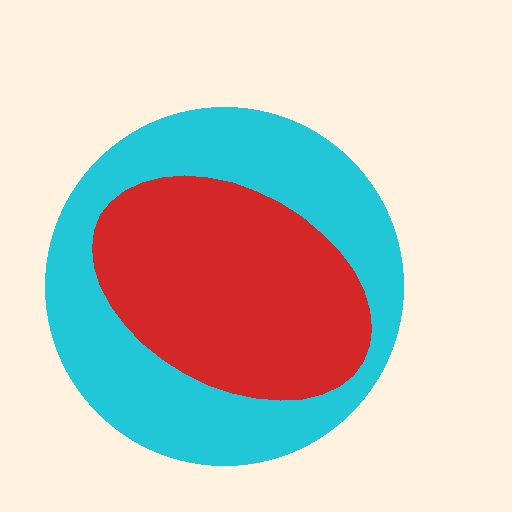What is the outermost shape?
The cyan circle.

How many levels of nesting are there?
2.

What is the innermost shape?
The red ellipse.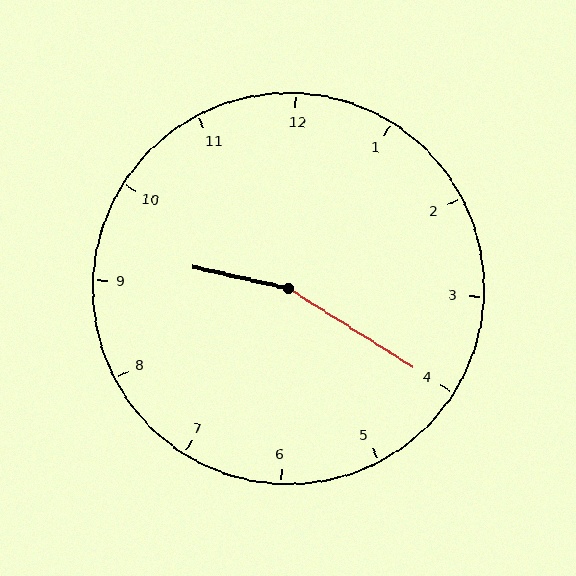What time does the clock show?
9:20.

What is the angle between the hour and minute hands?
Approximately 160 degrees.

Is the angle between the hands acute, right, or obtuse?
It is obtuse.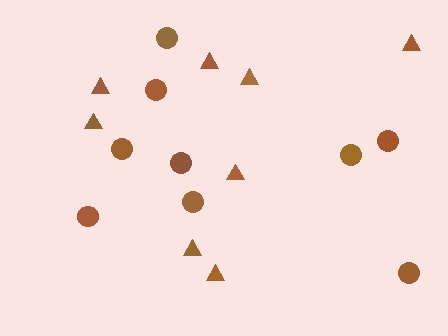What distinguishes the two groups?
There are 2 groups: one group of circles (9) and one group of triangles (8).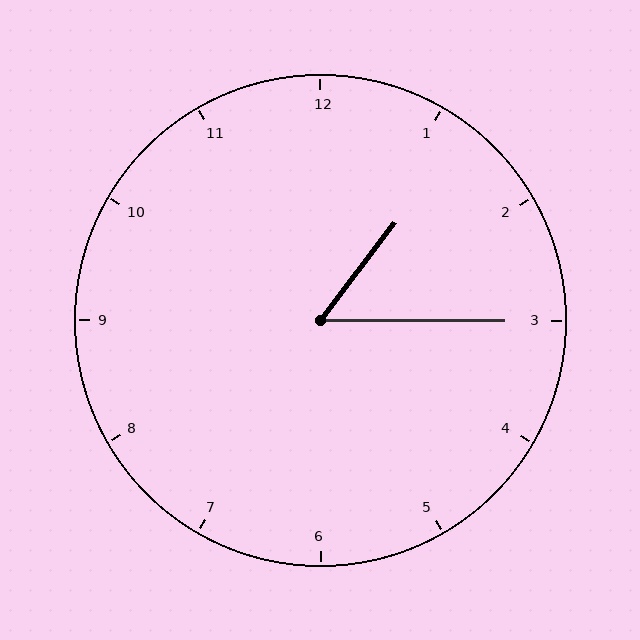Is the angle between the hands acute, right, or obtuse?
It is acute.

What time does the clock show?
1:15.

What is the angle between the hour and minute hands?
Approximately 52 degrees.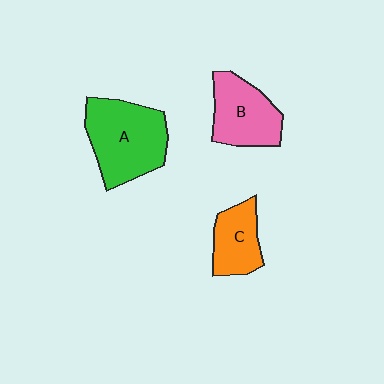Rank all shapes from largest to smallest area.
From largest to smallest: A (green), B (pink), C (orange).